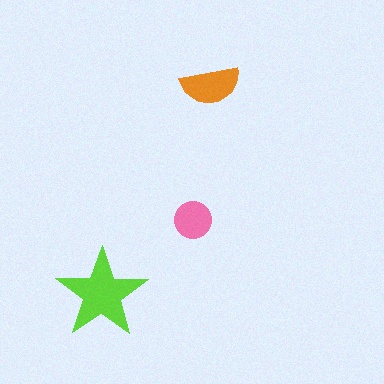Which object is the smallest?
The pink circle.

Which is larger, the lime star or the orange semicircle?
The lime star.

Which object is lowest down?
The lime star is bottommost.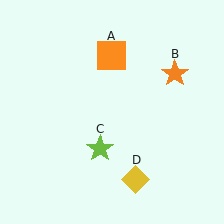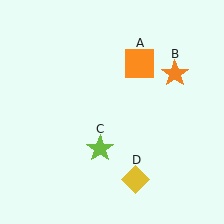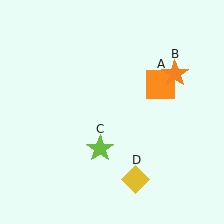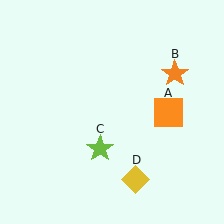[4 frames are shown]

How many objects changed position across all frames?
1 object changed position: orange square (object A).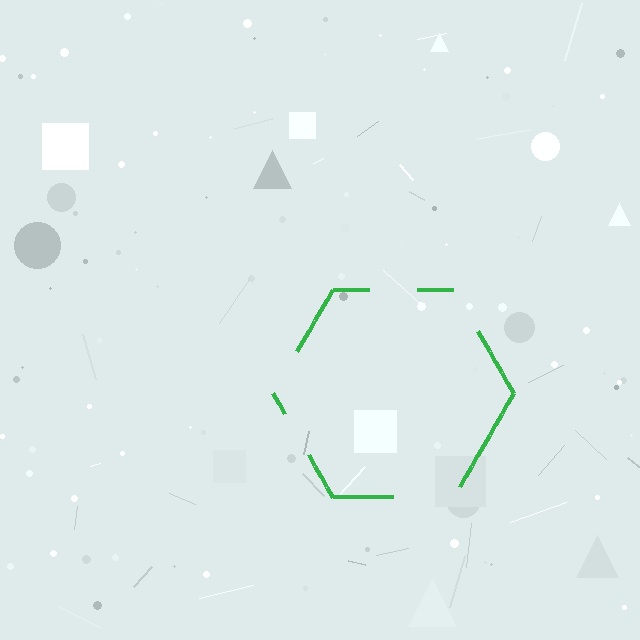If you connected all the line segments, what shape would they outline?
They would outline a hexagon.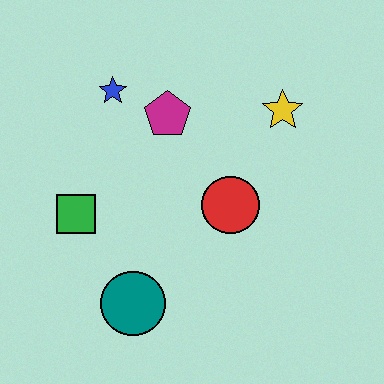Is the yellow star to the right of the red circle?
Yes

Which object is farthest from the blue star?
The teal circle is farthest from the blue star.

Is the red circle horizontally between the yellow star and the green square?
Yes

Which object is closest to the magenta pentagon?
The blue star is closest to the magenta pentagon.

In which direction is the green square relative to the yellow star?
The green square is to the left of the yellow star.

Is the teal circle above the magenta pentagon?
No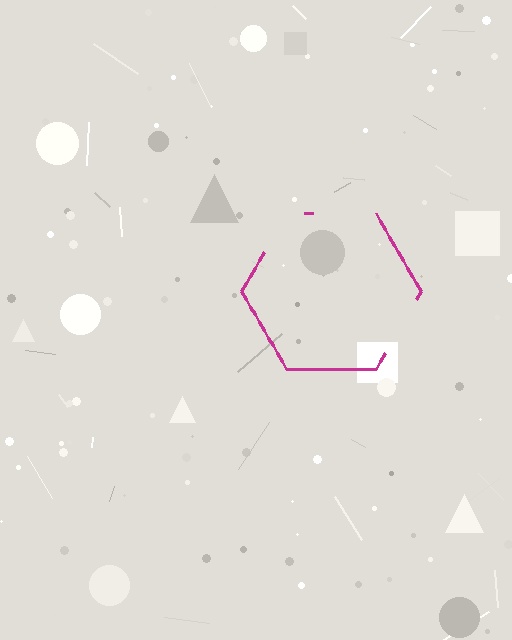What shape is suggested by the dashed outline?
The dashed outline suggests a hexagon.